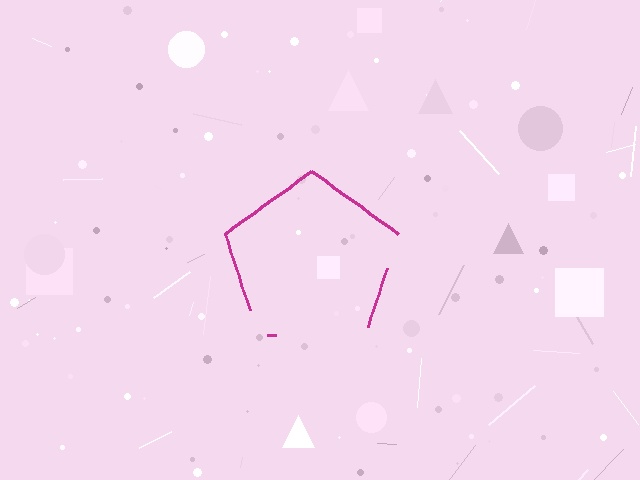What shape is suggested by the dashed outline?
The dashed outline suggests a pentagon.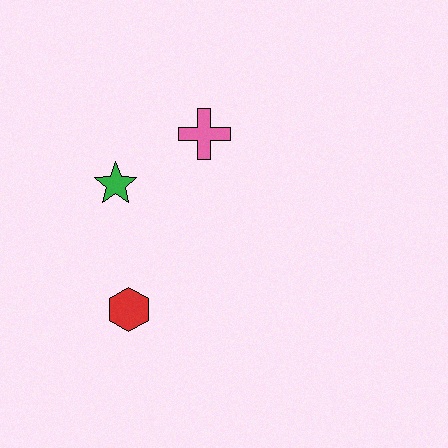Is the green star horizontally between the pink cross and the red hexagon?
No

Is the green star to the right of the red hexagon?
No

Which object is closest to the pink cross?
The green star is closest to the pink cross.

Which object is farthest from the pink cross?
The red hexagon is farthest from the pink cross.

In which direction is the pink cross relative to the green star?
The pink cross is to the right of the green star.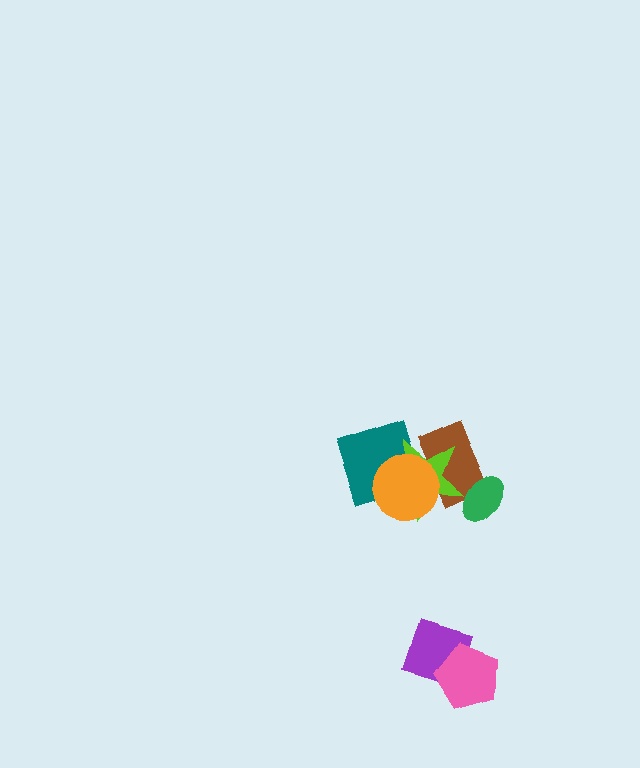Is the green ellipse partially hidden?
No, no other shape covers it.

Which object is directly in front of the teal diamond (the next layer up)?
The lime star is directly in front of the teal diamond.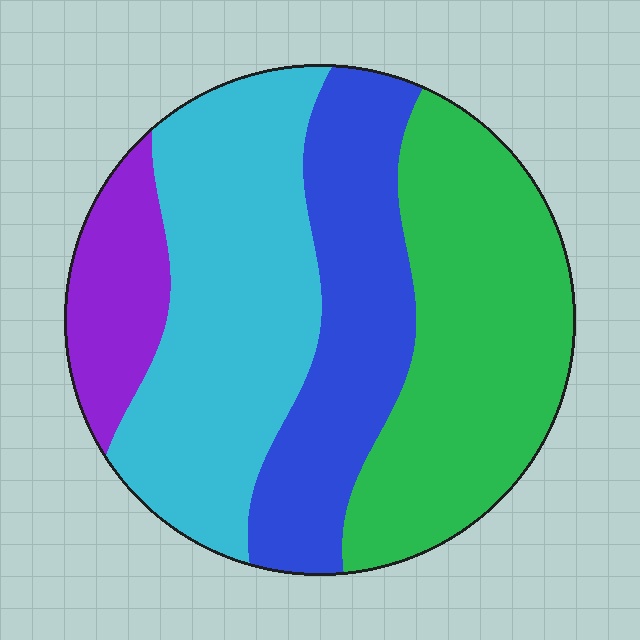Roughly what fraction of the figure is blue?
Blue takes up about one quarter (1/4) of the figure.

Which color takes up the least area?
Purple, at roughly 10%.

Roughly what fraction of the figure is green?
Green takes up about one third (1/3) of the figure.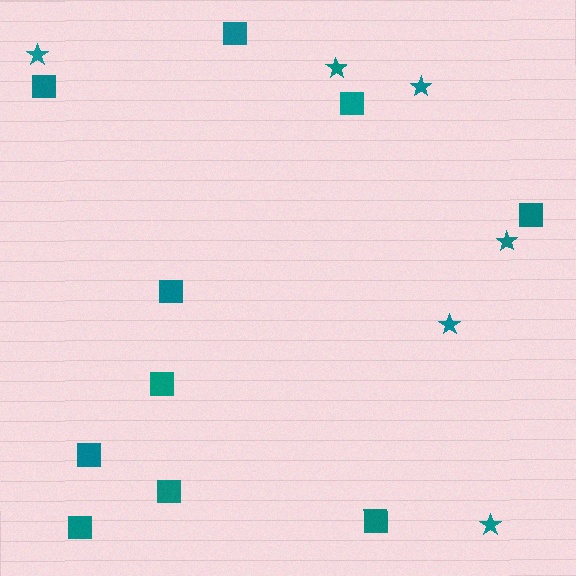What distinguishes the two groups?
There are 2 groups: one group of squares (10) and one group of stars (6).